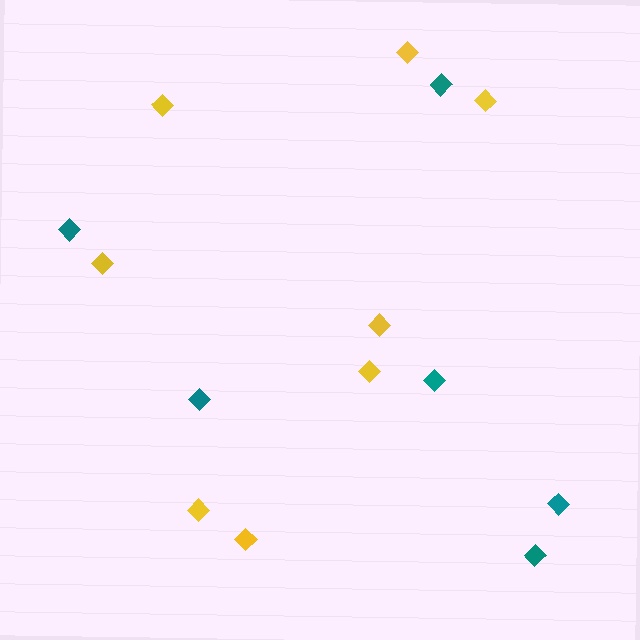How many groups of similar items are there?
There are 2 groups: one group of teal diamonds (6) and one group of yellow diamonds (8).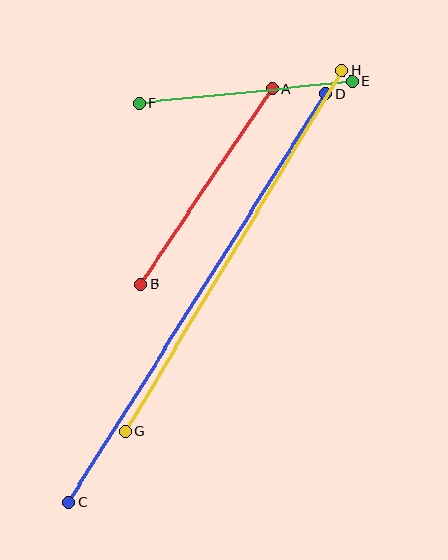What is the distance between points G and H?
The distance is approximately 421 pixels.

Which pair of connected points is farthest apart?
Points C and D are farthest apart.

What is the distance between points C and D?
The distance is approximately 483 pixels.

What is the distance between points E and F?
The distance is approximately 214 pixels.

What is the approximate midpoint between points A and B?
The midpoint is at approximately (206, 186) pixels.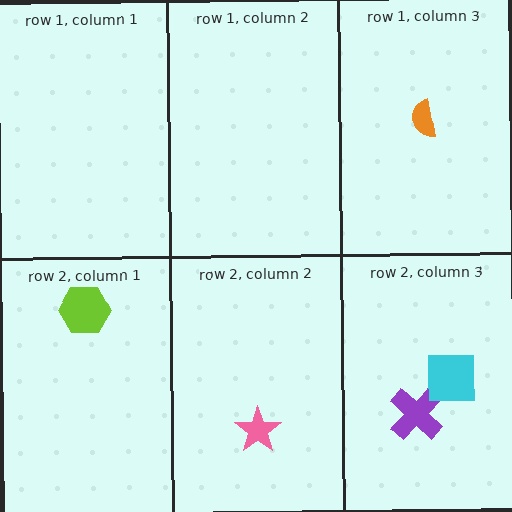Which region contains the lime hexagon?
The row 2, column 1 region.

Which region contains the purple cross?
The row 2, column 3 region.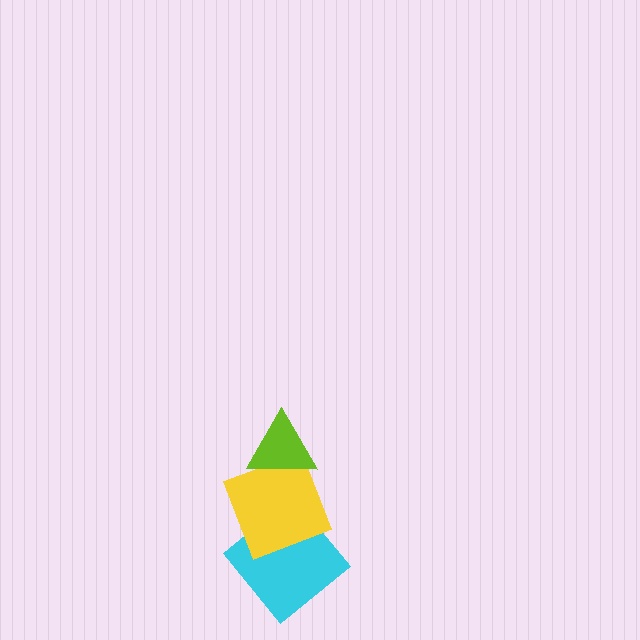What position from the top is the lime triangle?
The lime triangle is 1st from the top.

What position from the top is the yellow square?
The yellow square is 2nd from the top.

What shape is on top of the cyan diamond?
The yellow square is on top of the cyan diamond.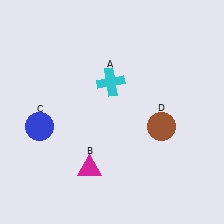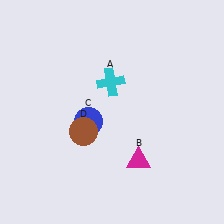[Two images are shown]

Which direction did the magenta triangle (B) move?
The magenta triangle (B) moved right.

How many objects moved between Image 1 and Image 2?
3 objects moved between the two images.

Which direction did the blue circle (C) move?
The blue circle (C) moved right.